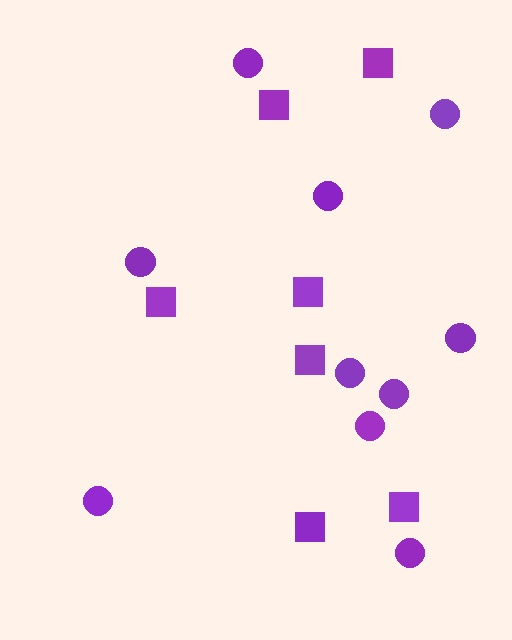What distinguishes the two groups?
There are 2 groups: one group of squares (7) and one group of circles (10).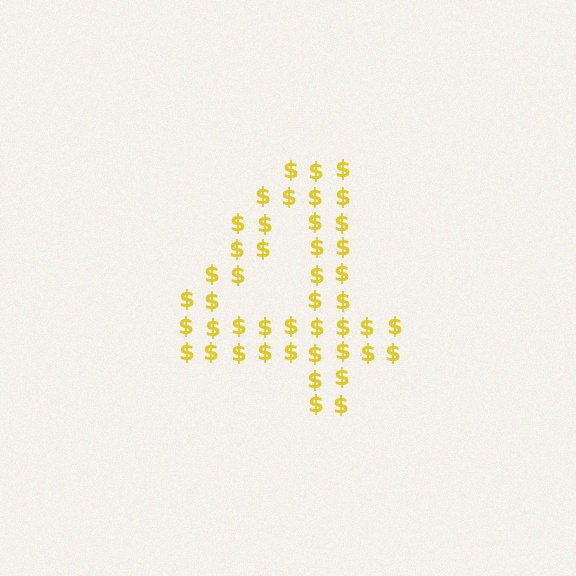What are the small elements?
The small elements are dollar signs.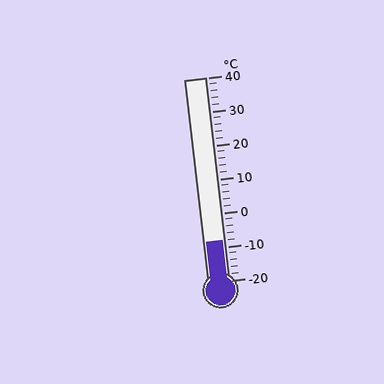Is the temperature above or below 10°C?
The temperature is below 10°C.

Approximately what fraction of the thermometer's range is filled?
The thermometer is filled to approximately 20% of its range.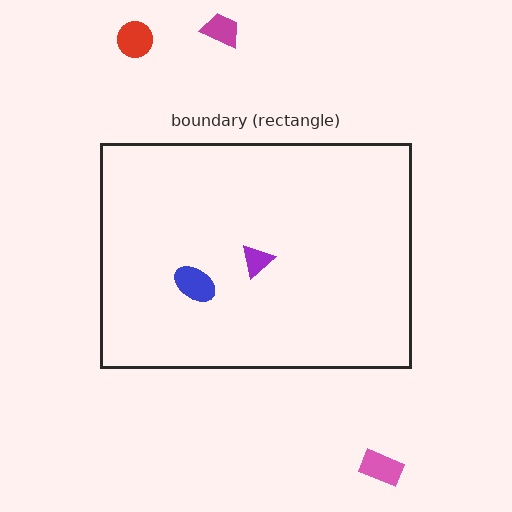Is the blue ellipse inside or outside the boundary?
Inside.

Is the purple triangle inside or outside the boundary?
Inside.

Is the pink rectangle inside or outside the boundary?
Outside.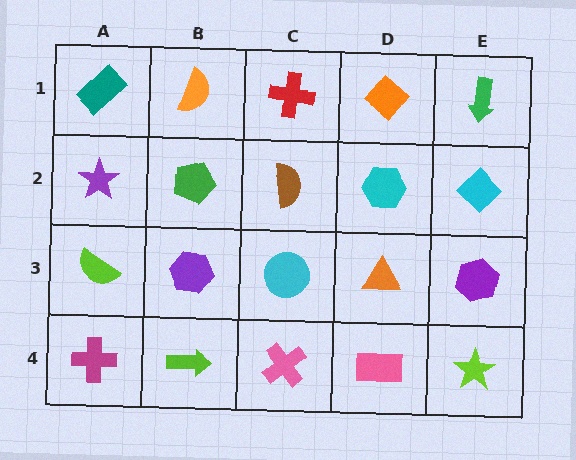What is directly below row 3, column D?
A pink rectangle.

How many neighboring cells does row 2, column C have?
4.